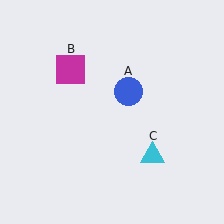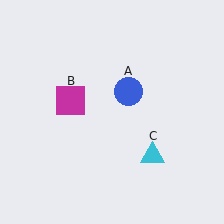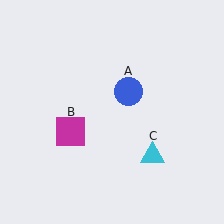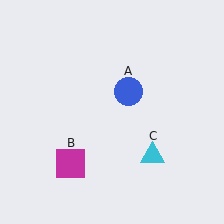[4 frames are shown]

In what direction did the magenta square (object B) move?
The magenta square (object B) moved down.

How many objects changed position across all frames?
1 object changed position: magenta square (object B).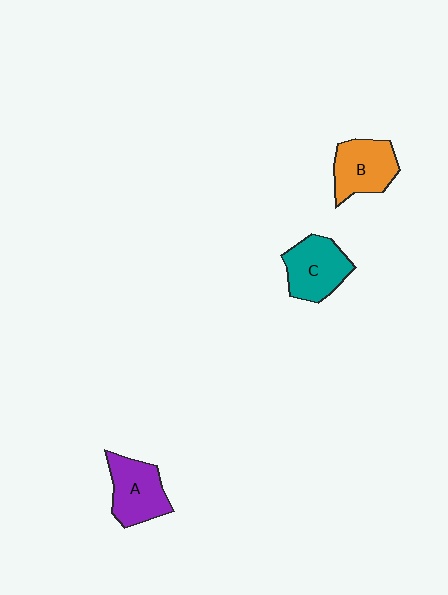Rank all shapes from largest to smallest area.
From largest to smallest: C (teal), A (purple), B (orange).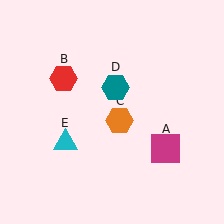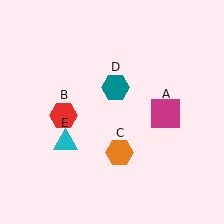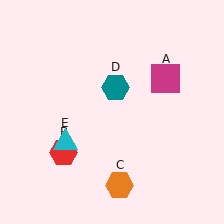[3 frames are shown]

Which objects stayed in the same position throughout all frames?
Teal hexagon (object D) and cyan triangle (object E) remained stationary.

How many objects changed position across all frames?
3 objects changed position: magenta square (object A), red hexagon (object B), orange hexagon (object C).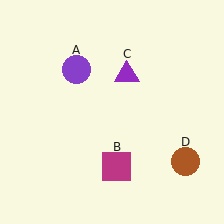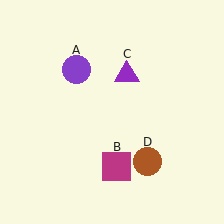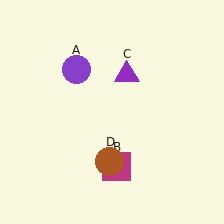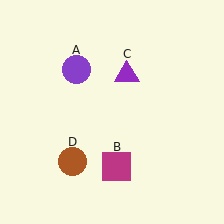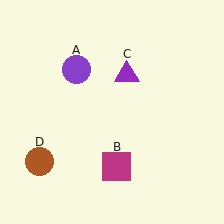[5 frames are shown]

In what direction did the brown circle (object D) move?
The brown circle (object D) moved left.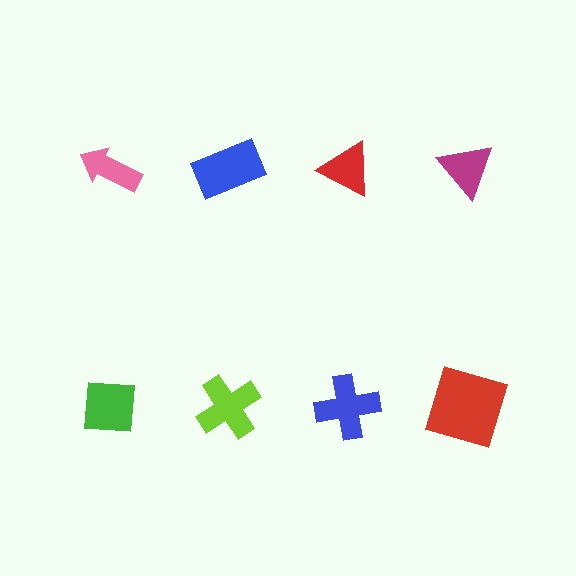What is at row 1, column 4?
A magenta triangle.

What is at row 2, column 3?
A blue cross.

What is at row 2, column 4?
A red square.